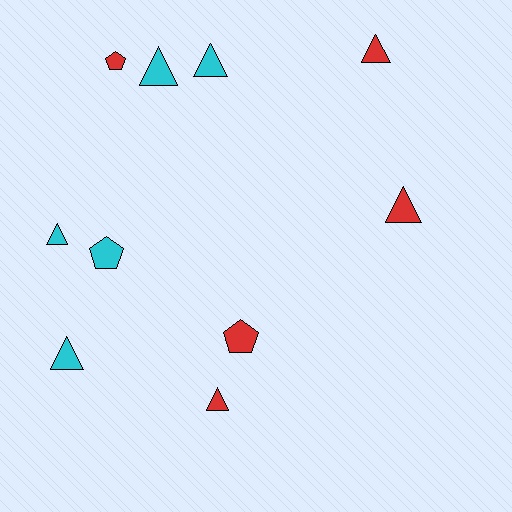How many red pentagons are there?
There are 2 red pentagons.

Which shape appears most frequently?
Triangle, with 7 objects.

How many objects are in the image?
There are 10 objects.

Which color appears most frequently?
Cyan, with 5 objects.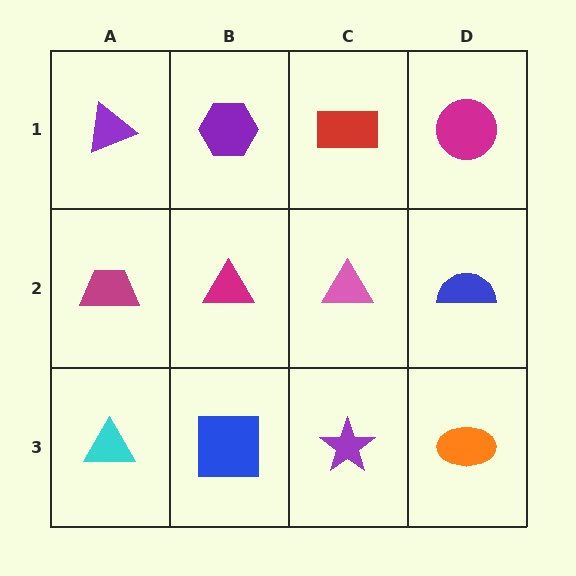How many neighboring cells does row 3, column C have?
3.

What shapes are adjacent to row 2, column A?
A purple triangle (row 1, column A), a cyan triangle (row 3, column A), a magenta triangle (row 2, column B).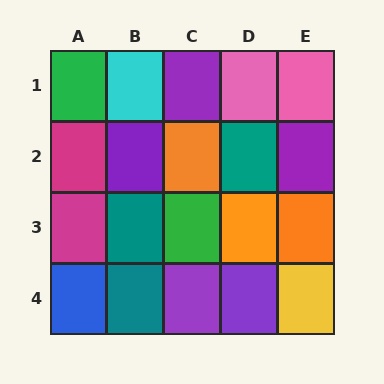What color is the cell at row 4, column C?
Purple.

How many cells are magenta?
2 cells are magenta.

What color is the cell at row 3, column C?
Green.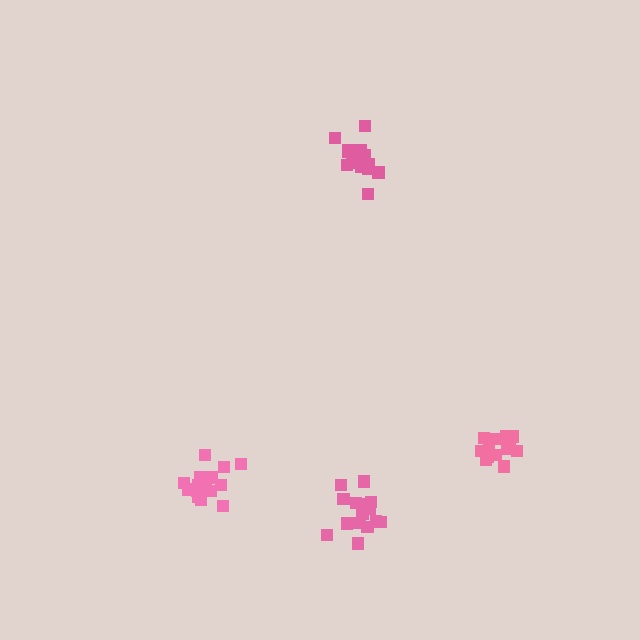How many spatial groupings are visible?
There are 4 spatial groupings.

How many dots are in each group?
Group 1: 15 dots, Group 2: 17 dots, Group 3: 13 dots, Group 4: 14 dots (59 total).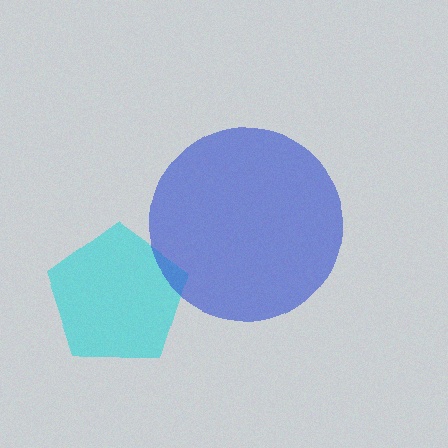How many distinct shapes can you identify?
There are 2 distinct shapes: a cyan pentagon, a blue circle.